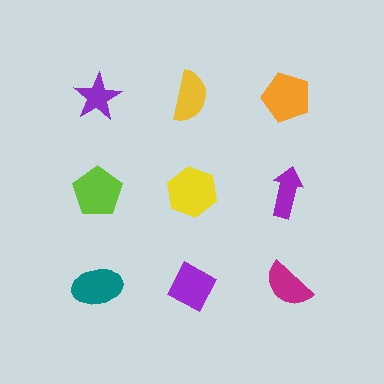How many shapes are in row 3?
3 shapes.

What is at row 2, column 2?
A yellow hexagon.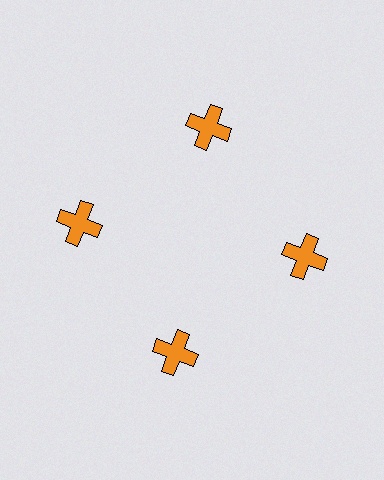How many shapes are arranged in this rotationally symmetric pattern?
There are 4 shapes, arranged in 4 groups of 1.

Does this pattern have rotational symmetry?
Yes, this pattern has 4-fold rotational symmetry. It looks the same after rotating 90 degrees around the center.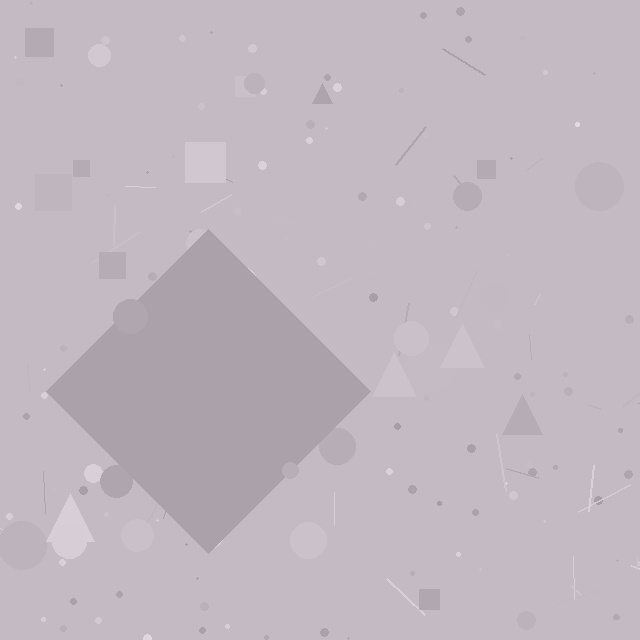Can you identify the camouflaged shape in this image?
The camouflaged shape is a diamond.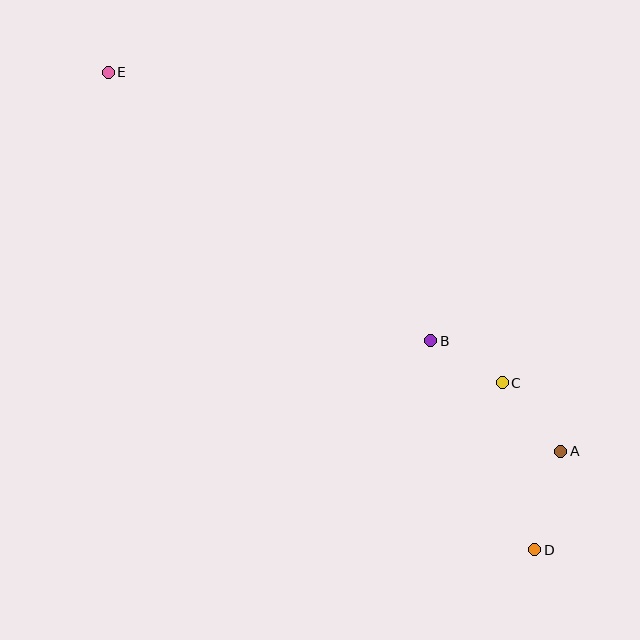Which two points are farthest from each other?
Points D and E are farthest from each other.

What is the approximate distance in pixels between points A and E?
The distance between A and E is approximately 590 pixels.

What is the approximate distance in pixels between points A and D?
The distance between A and D is approximately 102 pixels.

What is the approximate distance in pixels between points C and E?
The distance between C and E is approximately 502 pixels.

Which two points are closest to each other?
Points B and C are closest to each other.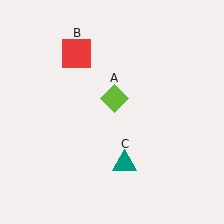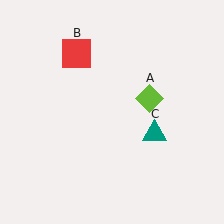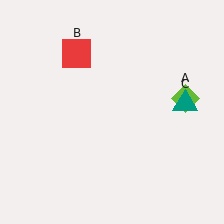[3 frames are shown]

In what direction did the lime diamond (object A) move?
The lime diamond (object A) moved right.